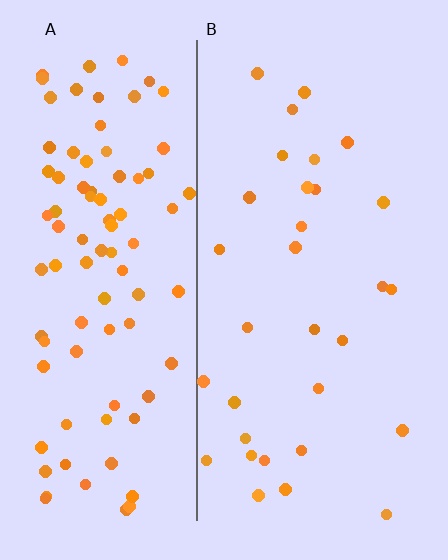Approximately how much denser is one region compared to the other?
Approximately 3.1× — region A over region B.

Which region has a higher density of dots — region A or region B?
A (the left).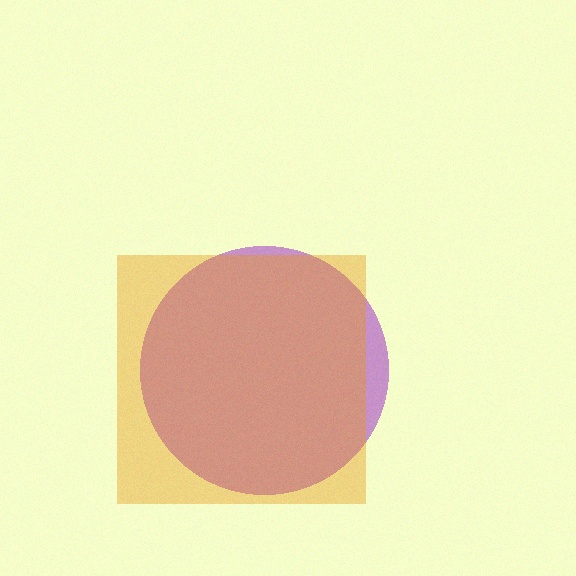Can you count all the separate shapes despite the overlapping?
Yes, there are 2 separate shapes.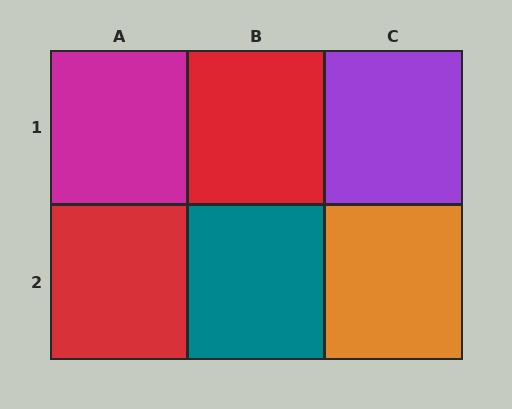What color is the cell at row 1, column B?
Red.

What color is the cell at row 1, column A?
Magenta.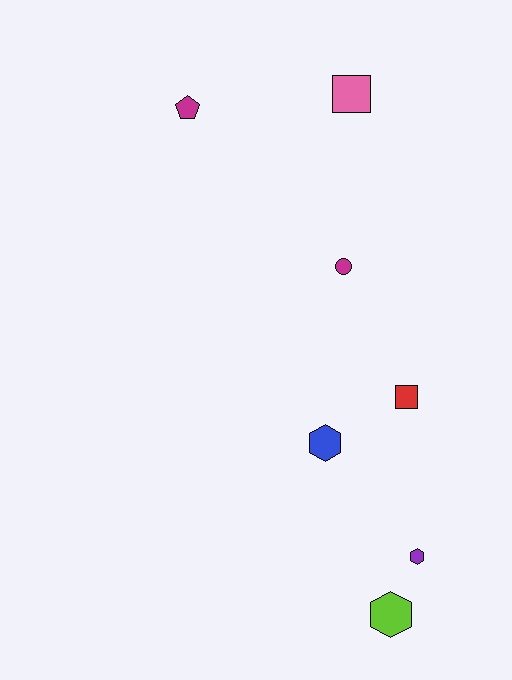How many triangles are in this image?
There are no triangles.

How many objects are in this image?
There are 7 objects.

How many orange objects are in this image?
There are no orange objects.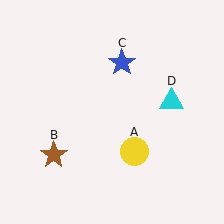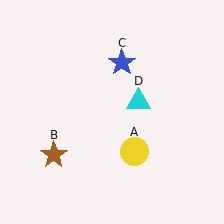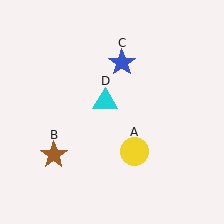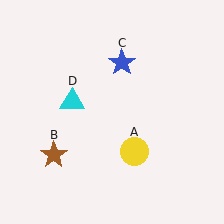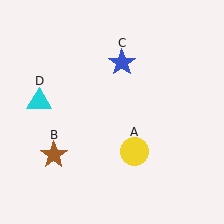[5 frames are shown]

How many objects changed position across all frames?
1 object changed position: cyan triangle (object D).